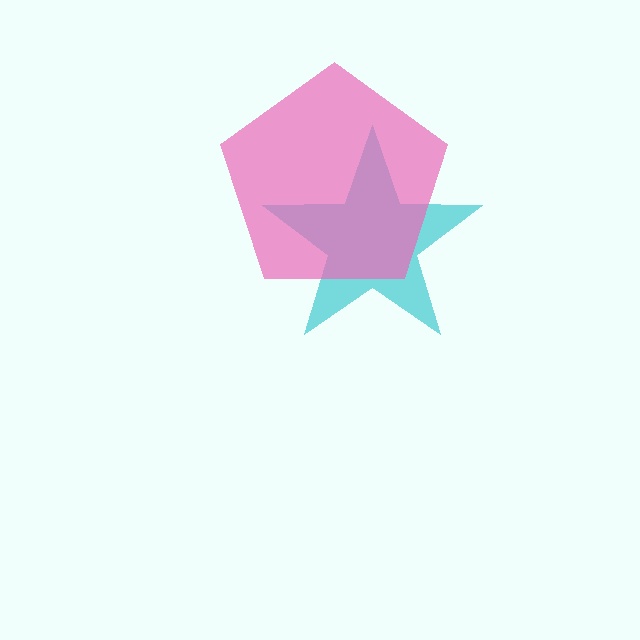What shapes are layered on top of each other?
The layered shapes are: a cyan star, a pink pentagon.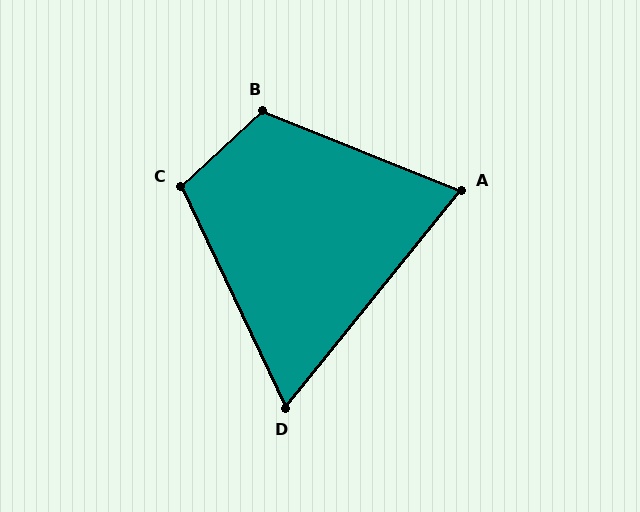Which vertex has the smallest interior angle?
D, at approximately 64 degrees.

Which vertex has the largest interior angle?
B, at approximately 116 degrees.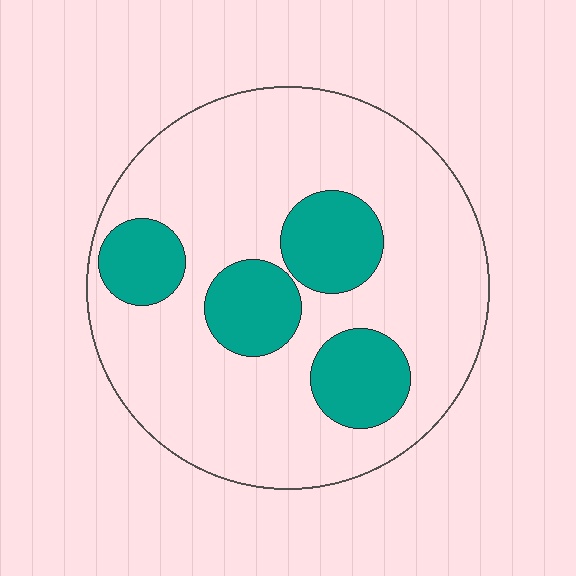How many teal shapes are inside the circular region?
4.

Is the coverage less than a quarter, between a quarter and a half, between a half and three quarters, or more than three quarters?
Less than a quarter.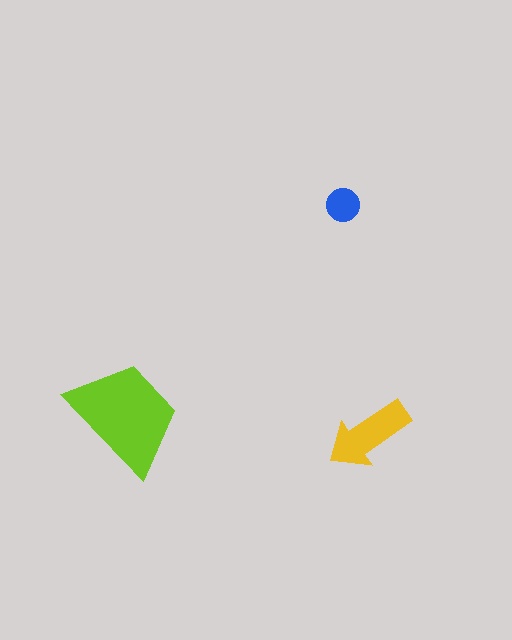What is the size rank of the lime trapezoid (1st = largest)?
1st.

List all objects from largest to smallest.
The lime trapezoid, the yellow arrow, the blue circle.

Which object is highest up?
The blue circle is topmost.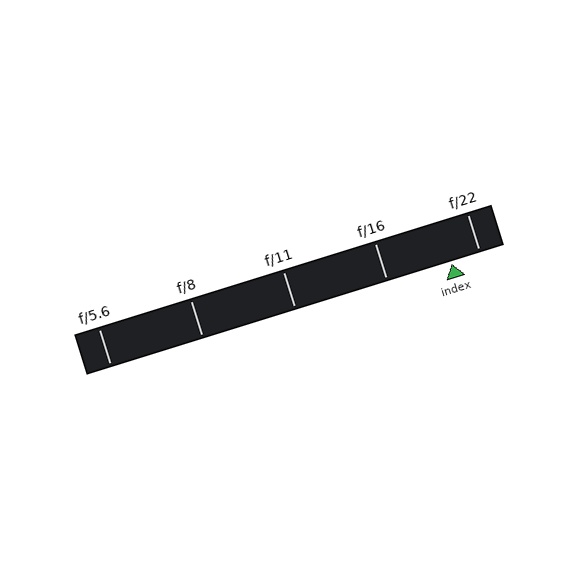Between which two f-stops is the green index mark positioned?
The index mark is between f/16 and f/22.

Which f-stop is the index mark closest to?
The index mark is closest to f/22.